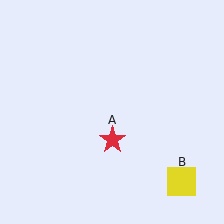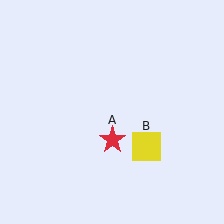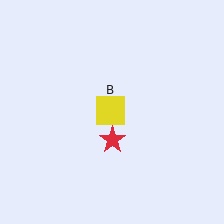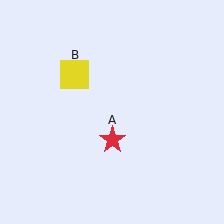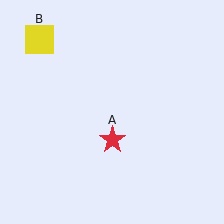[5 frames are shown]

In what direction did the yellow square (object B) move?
The yellow square (object B) moved up and to the left.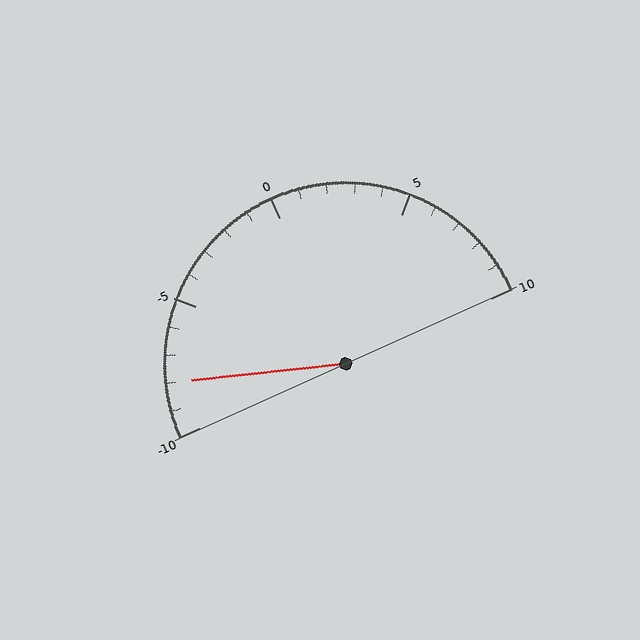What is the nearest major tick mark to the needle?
The nearest major tick mark is -10.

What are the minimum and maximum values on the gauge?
The gauge ranges from -10 to 10.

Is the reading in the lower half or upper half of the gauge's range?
The reading is in the lower half of the range (-10 to 10).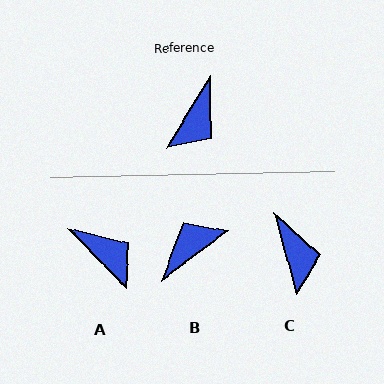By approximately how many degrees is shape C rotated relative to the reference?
Approximately 47 degrees counter-clockwise.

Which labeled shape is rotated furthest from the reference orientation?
B, about 158 degrees away.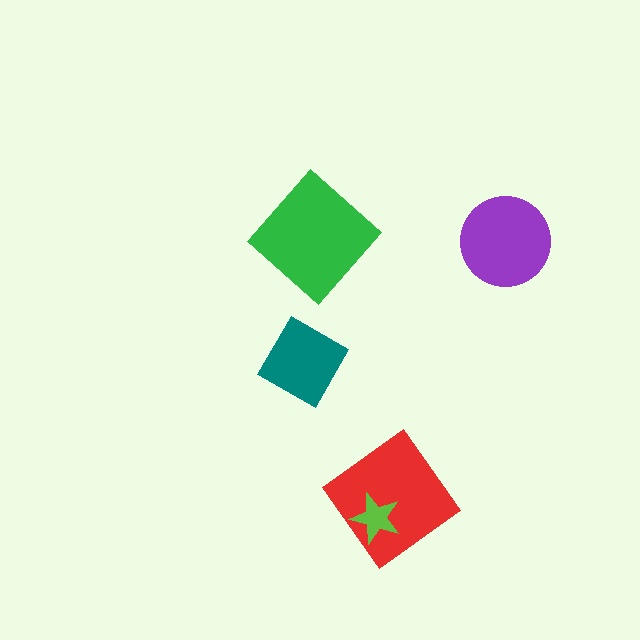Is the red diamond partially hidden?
Yes, it is partially covered by another shape.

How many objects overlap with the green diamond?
0 objects overlap with the green diamond.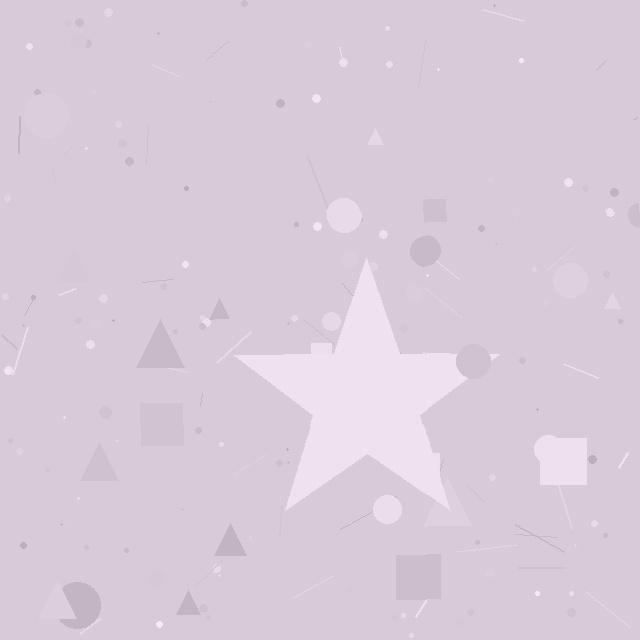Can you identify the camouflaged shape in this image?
The camouflaged shape is a star.